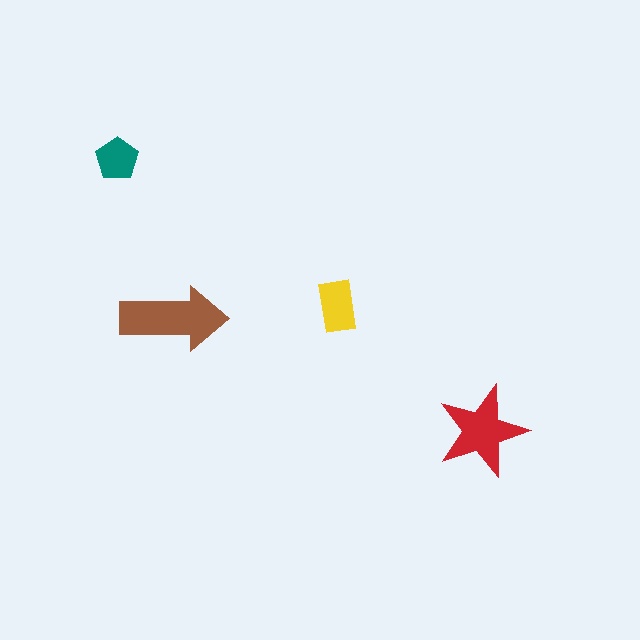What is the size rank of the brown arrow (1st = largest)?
1st.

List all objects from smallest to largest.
The teal pentagon, the yellow rectangle, the red star, the brown arrow.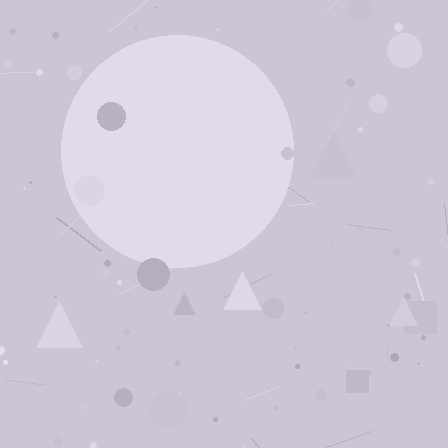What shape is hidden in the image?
A circle is hidden in the image.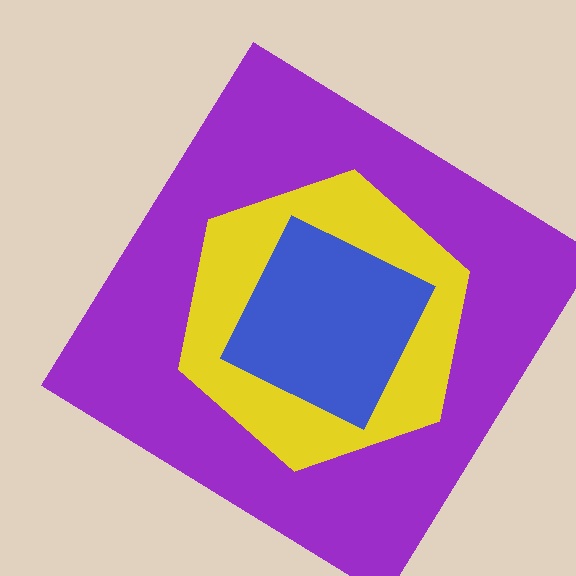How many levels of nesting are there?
3.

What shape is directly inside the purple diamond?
The yellow hexagon.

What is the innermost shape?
The blue diamond.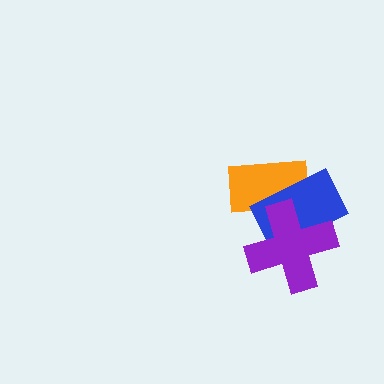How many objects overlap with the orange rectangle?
2 objects overlap with the orange rectangle.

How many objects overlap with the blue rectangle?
2 objects overlap with the blue rectangle.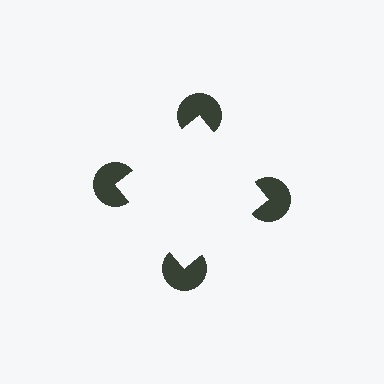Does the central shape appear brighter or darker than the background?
It typically appears slightly brighter than the background, even though no actual brightness change is drawn.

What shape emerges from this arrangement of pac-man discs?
An illusory square — its edges are inferred from the aligned wedge cuts in the pac-man discs, not physically drawn.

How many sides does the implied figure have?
4 sides.